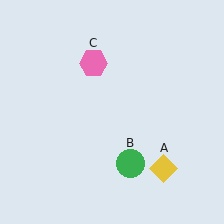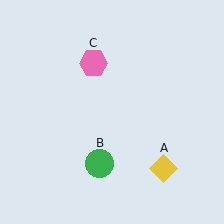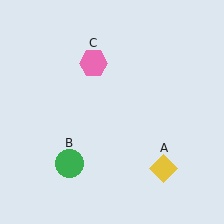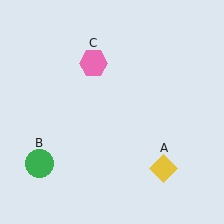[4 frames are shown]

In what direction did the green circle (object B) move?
The green circle (object B) moved left.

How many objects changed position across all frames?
1 object changed position: green circle (object B).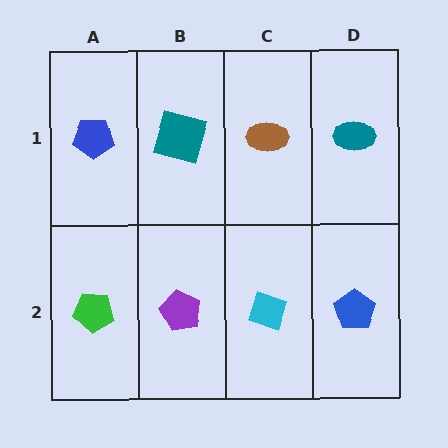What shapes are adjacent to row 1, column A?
A green pentagon (row 2, column A), a teal square (row 1, column B).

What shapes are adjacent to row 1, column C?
A cyan diamond (row 2, column C), a teal square (row 1, column B), a teal ellipse (row 1, column D).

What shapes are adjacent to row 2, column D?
A teal ellipse (row 1, column D), a cyan diamond (row 2, column C).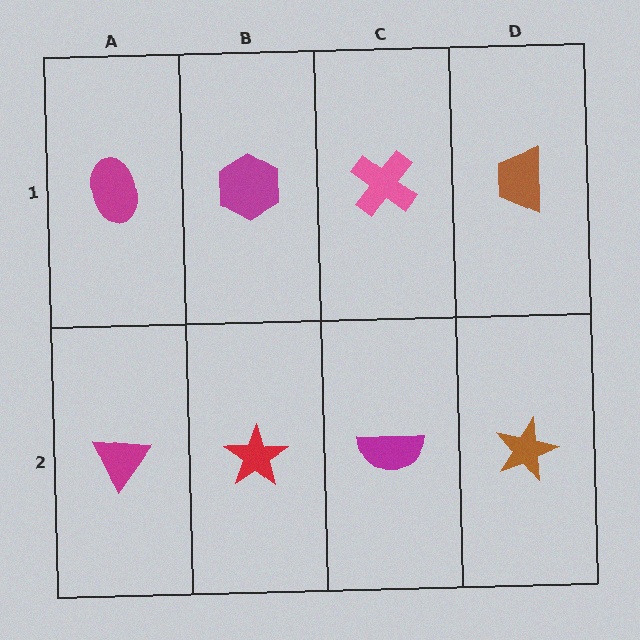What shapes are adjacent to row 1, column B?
A red star (row 2, column B), a magenta ellipse (row 1, column A), a pink cross (row 1, column C).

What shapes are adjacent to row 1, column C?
A magenta semicircle (row 2, column C), a magenta hexagon (row 1, column B), a brown trapezoid (row 1, column D).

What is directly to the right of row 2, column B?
A magenta semicircle.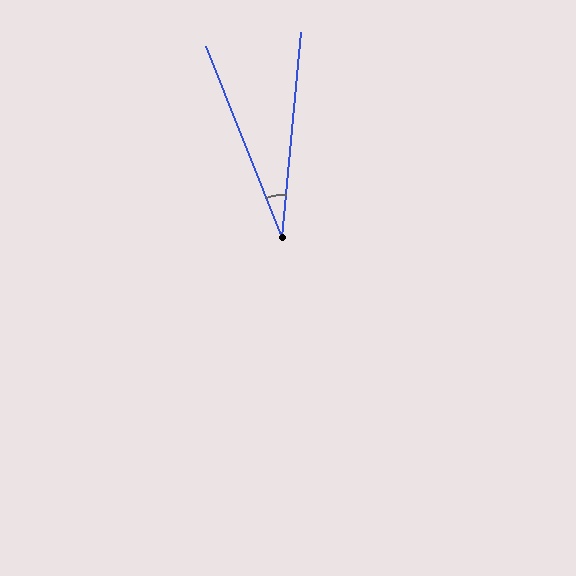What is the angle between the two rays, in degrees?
Approximately 27 degrees.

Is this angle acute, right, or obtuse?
It is acute.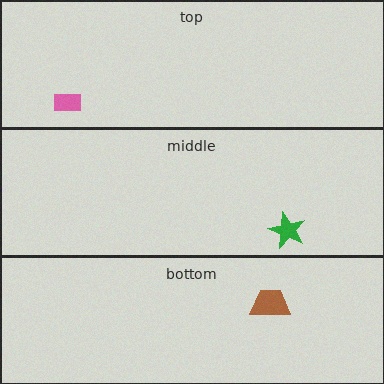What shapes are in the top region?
The pink rectangle.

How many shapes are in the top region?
1.